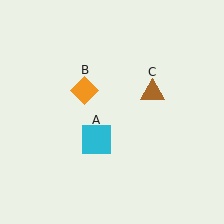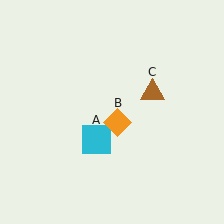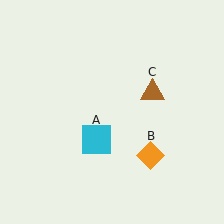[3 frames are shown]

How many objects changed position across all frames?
1 object changed position: orange diamond (object B).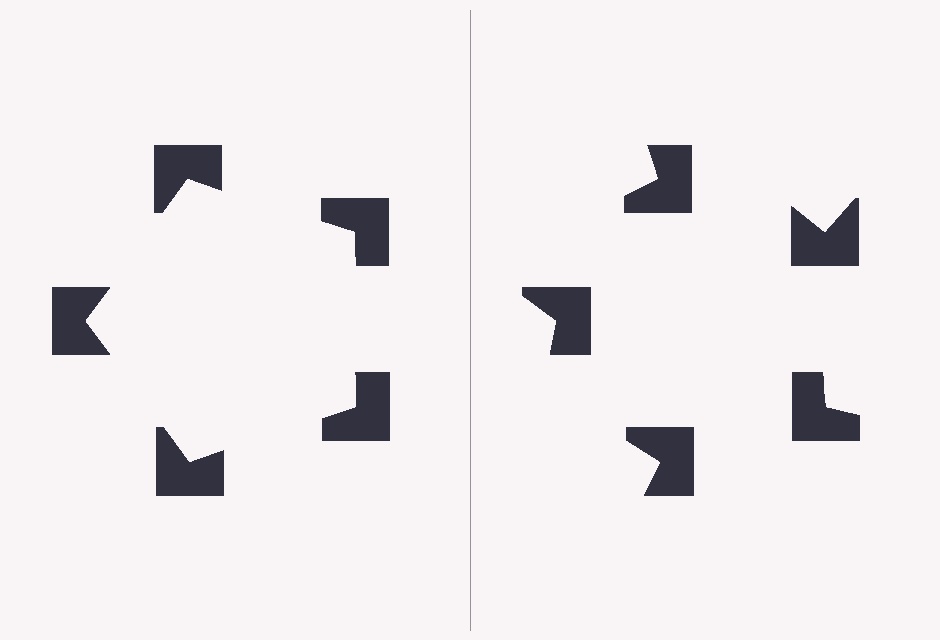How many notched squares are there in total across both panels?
10 — 5 on each side.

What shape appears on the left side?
An illusory pentagon.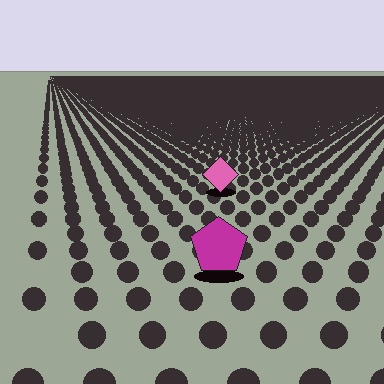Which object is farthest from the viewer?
The pink diamond is farthest from the viewer. It appears smaller and the ground texture around it is denser.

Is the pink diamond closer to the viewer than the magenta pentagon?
No. The magenta pentagon is closer — you can tell from the texture gradient: the ground texture is coarser near it.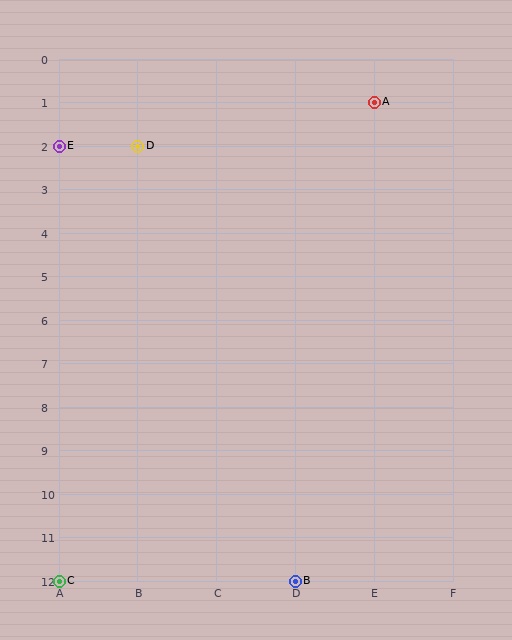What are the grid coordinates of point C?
Point C is at grid coordinates (A, 12).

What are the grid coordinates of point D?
Point D is at grid coordinates (B, 2).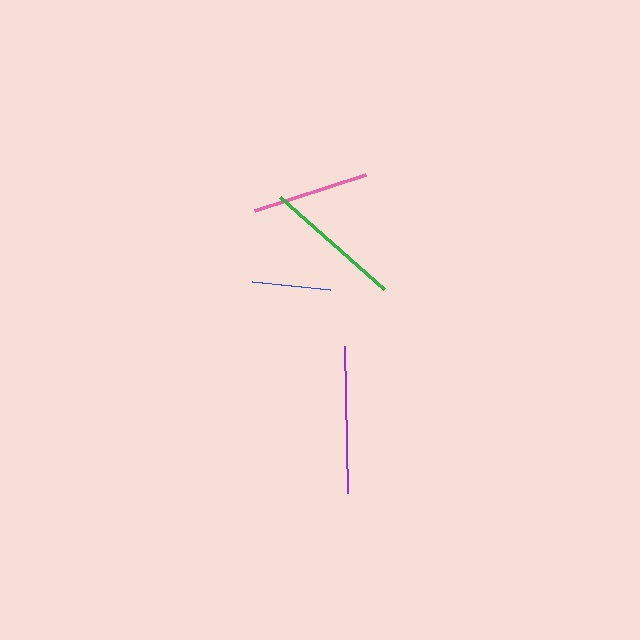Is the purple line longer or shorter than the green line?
The purple line is longer than the green line.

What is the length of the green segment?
The green segment is approximately 139 pixels long.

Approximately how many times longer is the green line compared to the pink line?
The green line is approximately 1.2 times the length of the pink line.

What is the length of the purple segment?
The purple segment is approximately 147 pixels long.